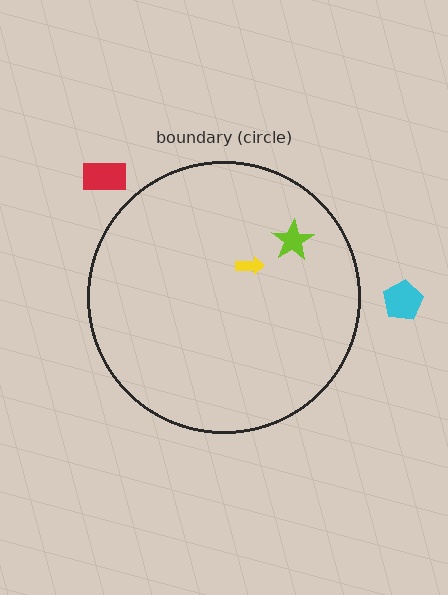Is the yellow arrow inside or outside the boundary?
Inside.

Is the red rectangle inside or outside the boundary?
Outside.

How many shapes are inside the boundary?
2 inside, 2 outside.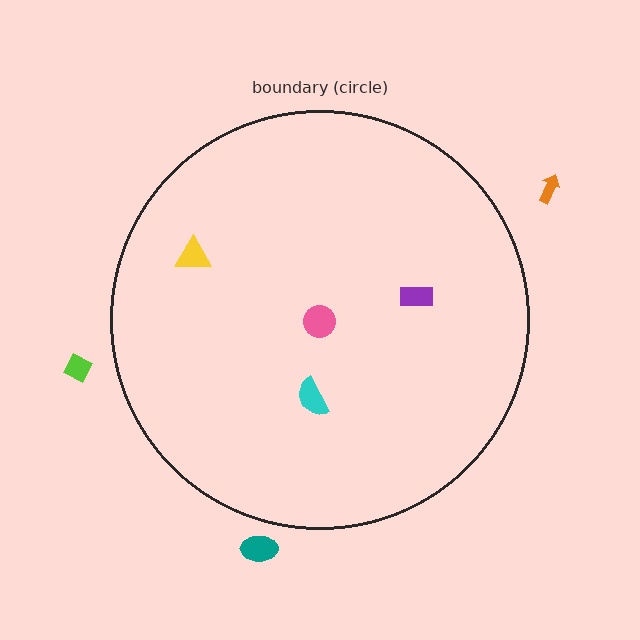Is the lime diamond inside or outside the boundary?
Outside.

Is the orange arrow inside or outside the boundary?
Outside.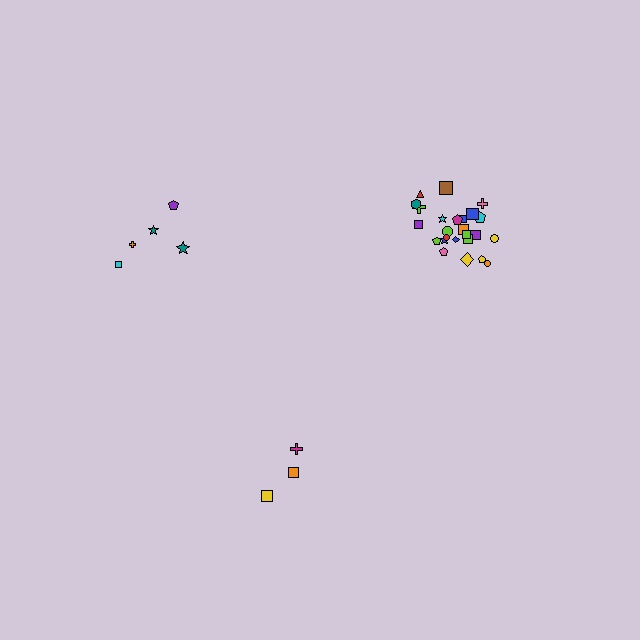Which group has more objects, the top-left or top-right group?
The top-right group.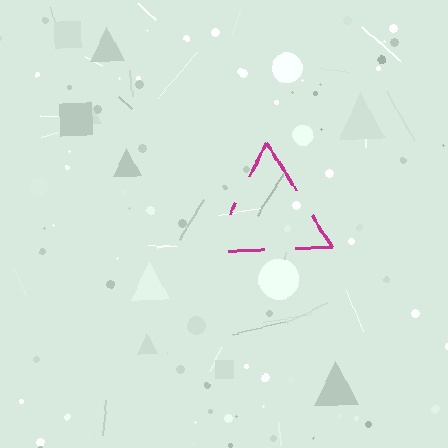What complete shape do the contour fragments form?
The contour fragments form a triangle.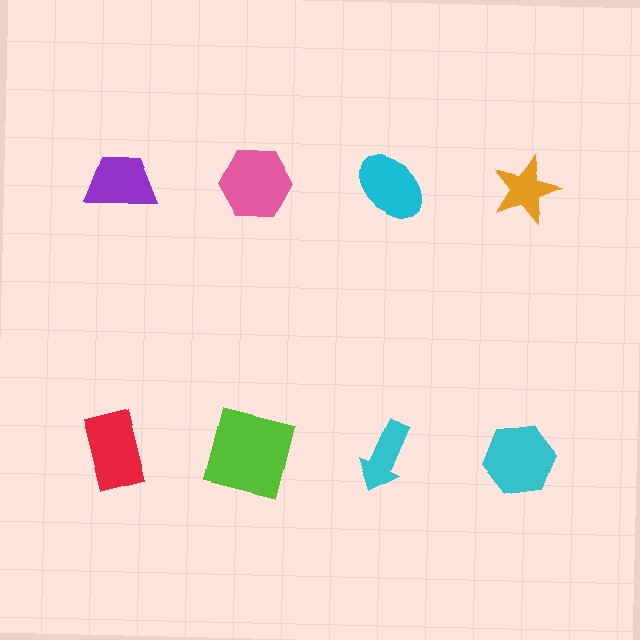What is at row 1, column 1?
A purple trapezoid.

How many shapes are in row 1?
4 shapes.